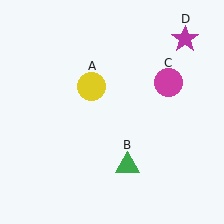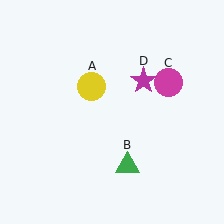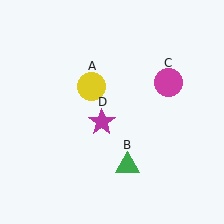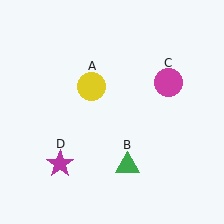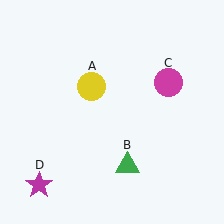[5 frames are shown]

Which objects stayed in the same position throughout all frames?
Yellow circle (object A) and green triangle (object B) and magenta circle (object C) remained stationary.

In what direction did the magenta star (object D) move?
The magenta star (object D) moved down and to the left.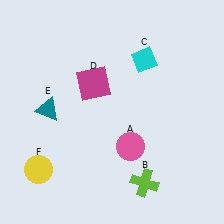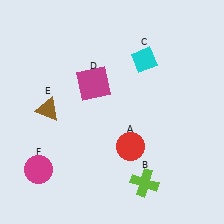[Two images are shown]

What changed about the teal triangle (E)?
In Image 1, E is teal. In Image 2, it changed to brown.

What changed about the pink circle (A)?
In Image 1, A is pink. In Image 2, it changed to red.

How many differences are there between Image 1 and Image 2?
There are 3 differences between the two images.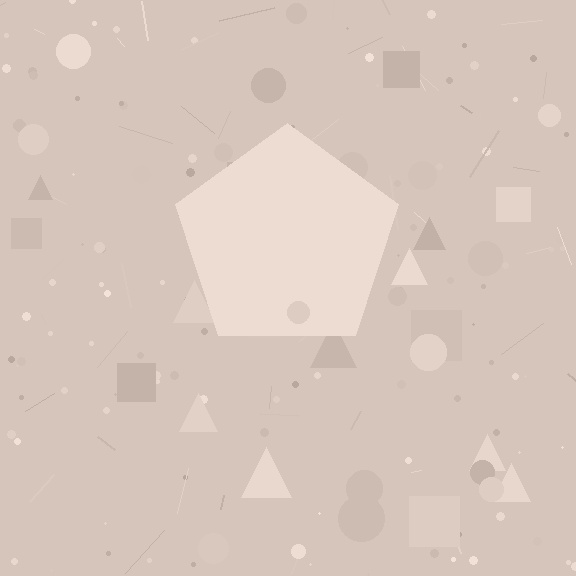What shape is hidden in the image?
A pentagon is hidden in the image.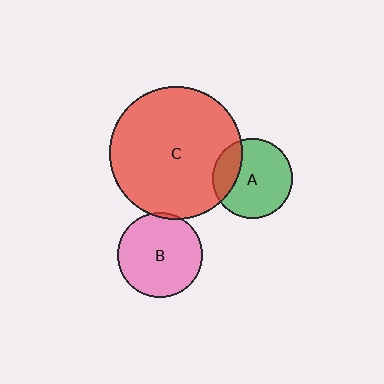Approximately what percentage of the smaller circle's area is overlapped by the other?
Approximately 5%.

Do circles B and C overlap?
Yes.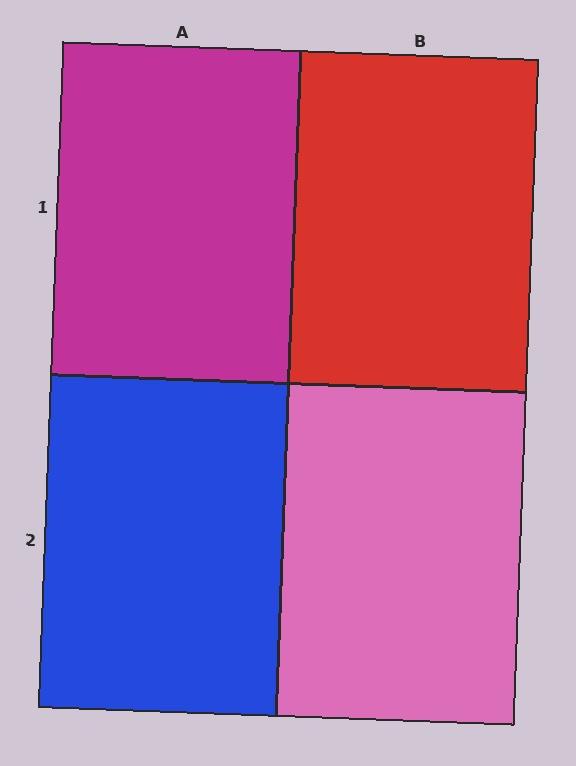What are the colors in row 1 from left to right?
Magenta, red.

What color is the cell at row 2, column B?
Pink.